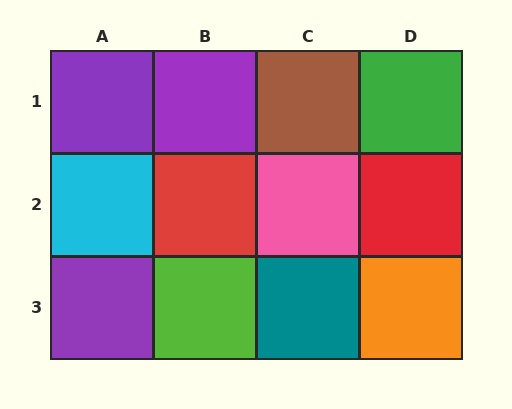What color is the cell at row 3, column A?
Purple.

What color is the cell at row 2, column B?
Red.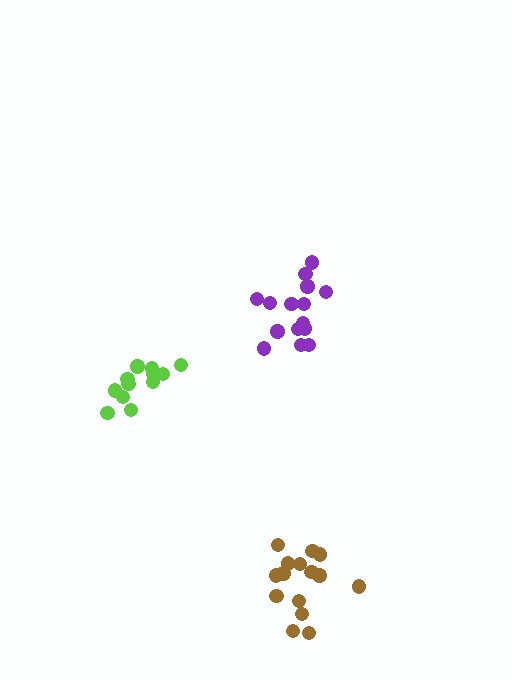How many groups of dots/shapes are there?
There are 3 groups.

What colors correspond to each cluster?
The clusters are colored: purple, brown, lime.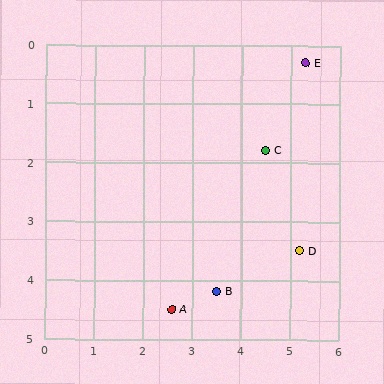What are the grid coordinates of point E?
Point E is at approximately (5.3, 0.3).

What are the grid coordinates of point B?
Point B is at approximately (3.5, 4.2).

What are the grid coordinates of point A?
Point A is at approximately (2.6, 4.5).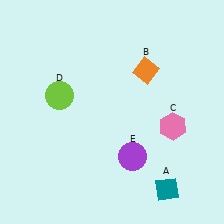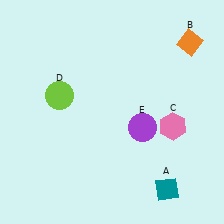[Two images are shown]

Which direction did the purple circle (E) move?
The purple circle (E) moved up.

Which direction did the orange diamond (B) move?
The orange diamond (B) moved right.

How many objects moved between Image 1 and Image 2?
2 objects moved between the two images.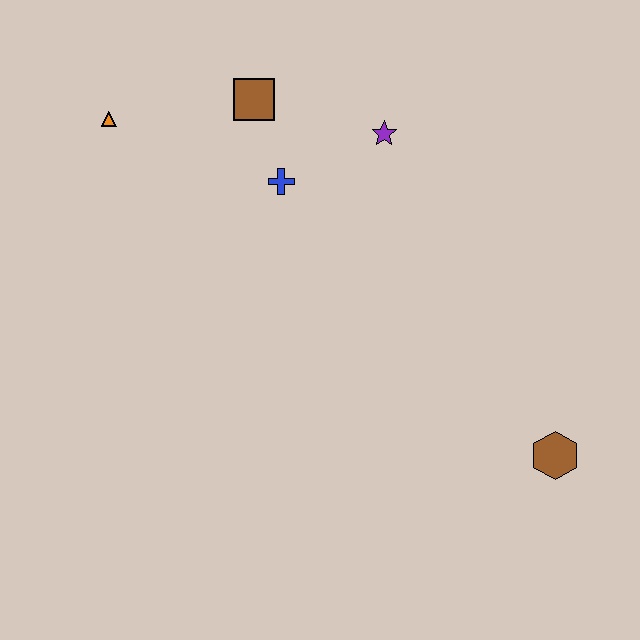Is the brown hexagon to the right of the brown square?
Yes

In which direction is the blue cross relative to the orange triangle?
The blue cross is to the right of the orange triangle.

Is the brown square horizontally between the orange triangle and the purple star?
Yes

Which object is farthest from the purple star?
The brown hexagon is farthest from the purple star.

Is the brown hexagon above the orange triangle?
No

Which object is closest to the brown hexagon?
The purple star is closest to the brown hexagon.